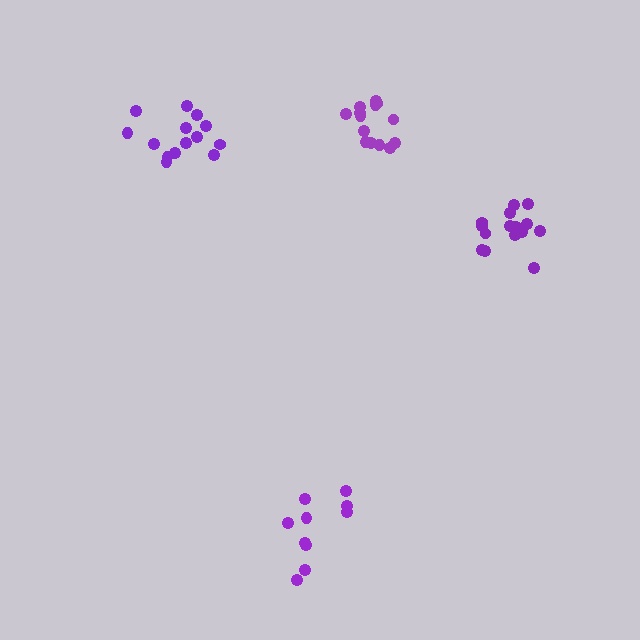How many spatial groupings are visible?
There are 4 spatial groupings.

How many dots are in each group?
Group 1: 14 dots, Group 2: 14 dots, Group 3: 10 dots, Group 4: 15 dots (53 total).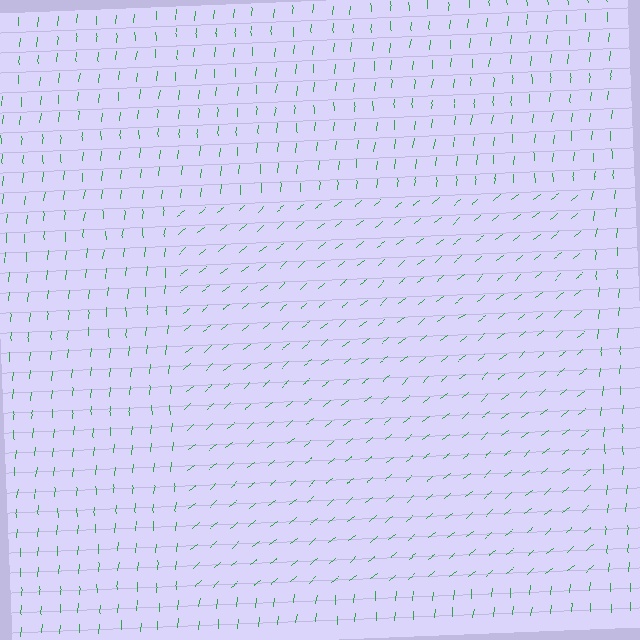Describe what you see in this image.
The image is filled with small green line segments. A rectangle region in the image has lines oriented differently from the surrounding lines, creating a visible texture boundary.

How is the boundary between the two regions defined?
The boundary is defined purely by a change in line orientation (approximately 45 degrees difference). All lines are the same color and thickness.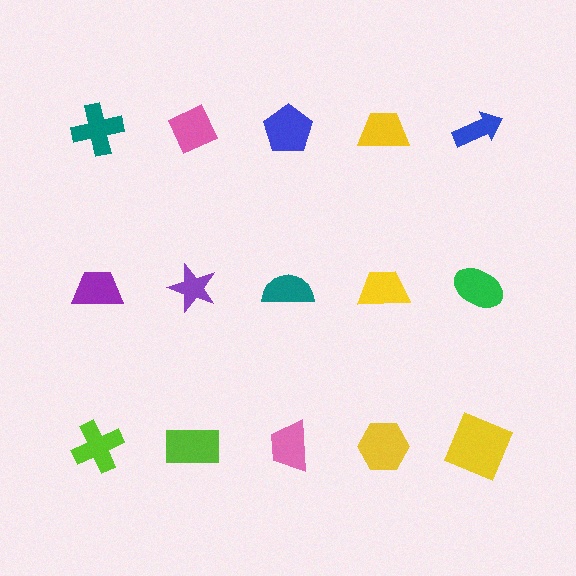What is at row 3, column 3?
A pink trapezoid.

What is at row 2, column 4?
A yellow trapezoid.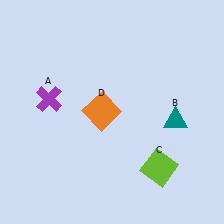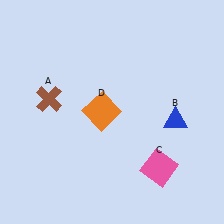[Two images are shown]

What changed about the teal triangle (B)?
In Image 1, B is teal. In Image 2, it changed to blue.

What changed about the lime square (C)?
In Image 1, C is lime. In Image 2, it changed to pink.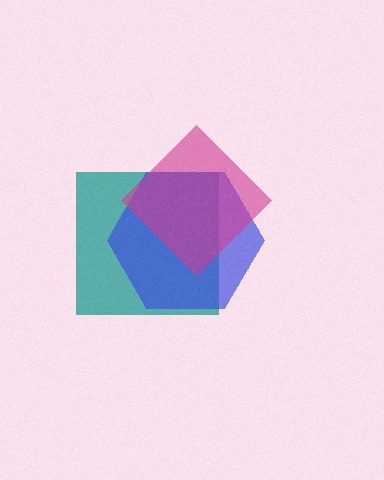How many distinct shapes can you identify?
There are 3 distinct shapes: a teal square, a blue hexagon, a magenta diamond.